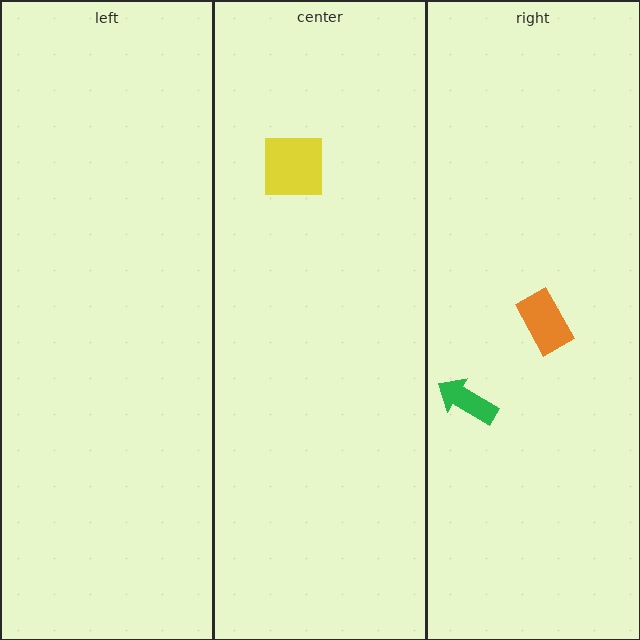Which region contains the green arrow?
The right region.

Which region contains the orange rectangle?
The right region.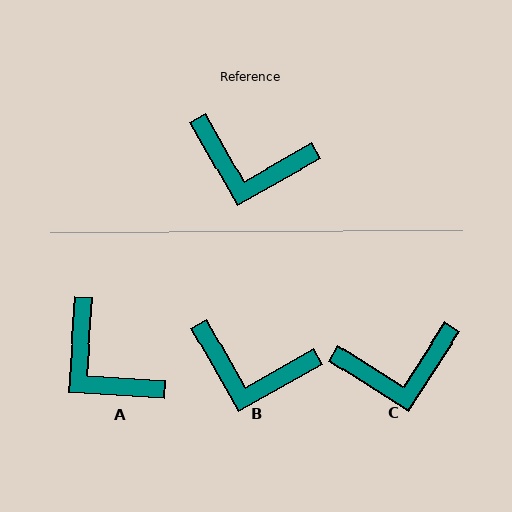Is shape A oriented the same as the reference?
No, it is off by about 34 degrees.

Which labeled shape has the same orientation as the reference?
B.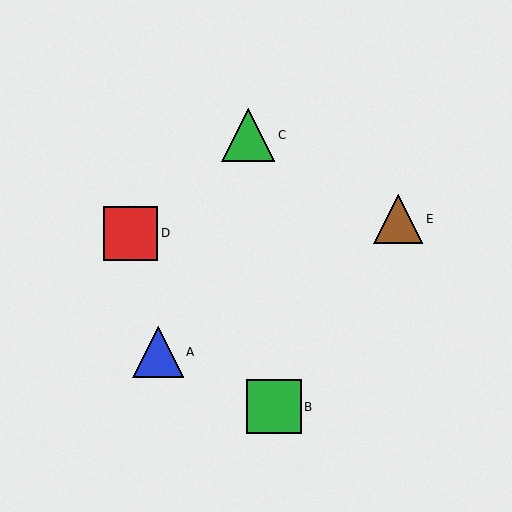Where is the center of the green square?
The center of the green square is at (274, 407).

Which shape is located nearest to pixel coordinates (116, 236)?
The red square (labeled D) at (131, 233) is nearest to that location.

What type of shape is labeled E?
Shape E is a brown triangle.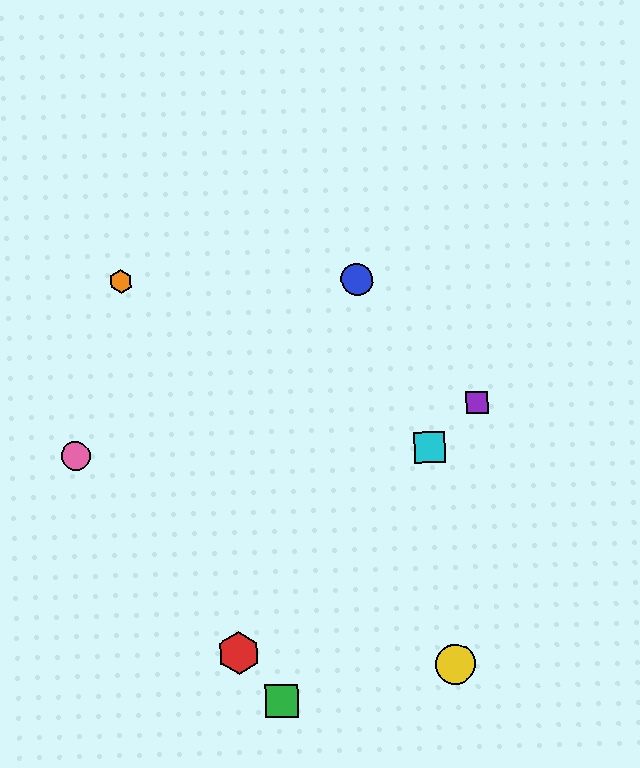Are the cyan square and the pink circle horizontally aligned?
Yes, both are at y≈448.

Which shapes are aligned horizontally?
The cyan square, the pink circle are aligned horizontally.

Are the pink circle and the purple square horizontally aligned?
No, the pink circle is at y≈456 and the purple square is at y≈403.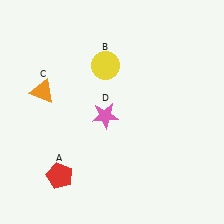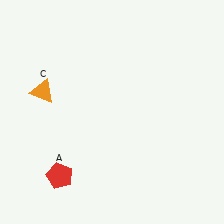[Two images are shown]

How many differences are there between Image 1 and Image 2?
There are 2 differences between the two images.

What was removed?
The pink star (D), the yellow circle (B) were removed in Image 2.